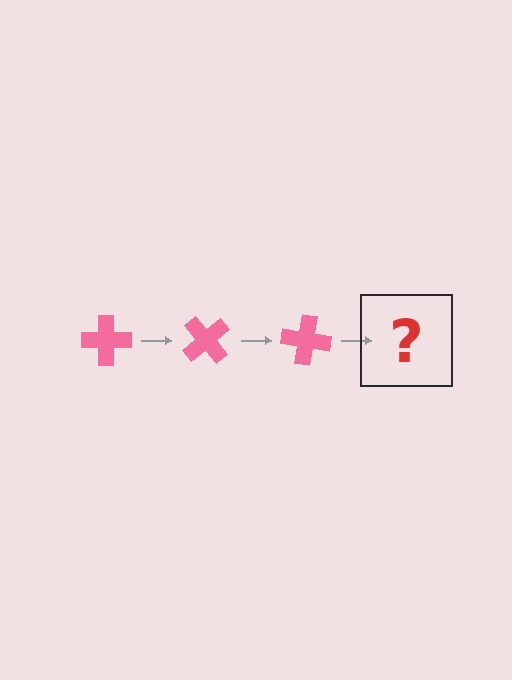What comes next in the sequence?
The next element should be a pink cross rotated 150 degrees.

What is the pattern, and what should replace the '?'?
The pattern is that the cross rotates 50 degrees each step. The '?' should be a pink cross rotated 150 degrees.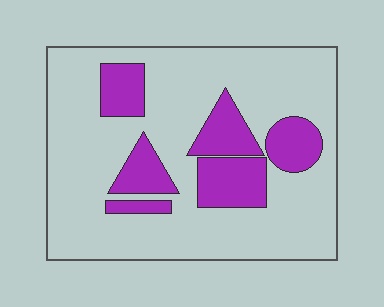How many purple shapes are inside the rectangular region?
6.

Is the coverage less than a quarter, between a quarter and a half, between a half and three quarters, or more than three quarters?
Less than a quarter.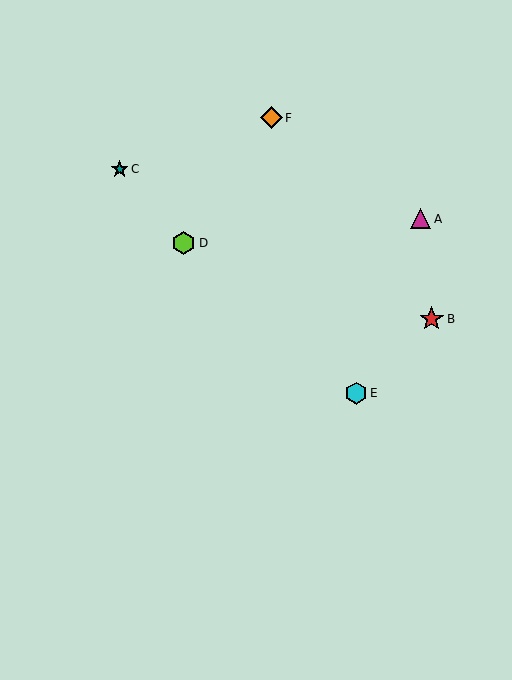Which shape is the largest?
The lime hexagon (labeled D) is the largest.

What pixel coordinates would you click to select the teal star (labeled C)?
Click at (120, 169) to select the teal star C.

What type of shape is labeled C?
Shape C is a teal star.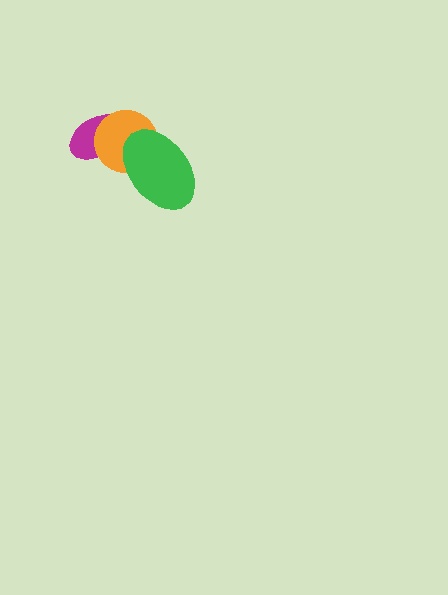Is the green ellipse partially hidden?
No, no other shape covers it.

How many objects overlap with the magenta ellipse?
1 object overlaps with the magenta ellipse.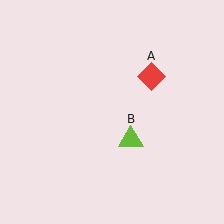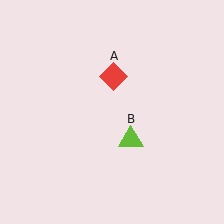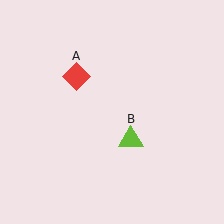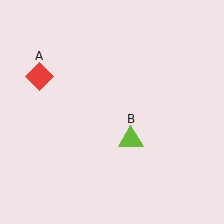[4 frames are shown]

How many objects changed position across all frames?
1 object changed position: red diamond (object A).